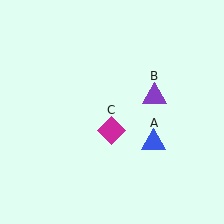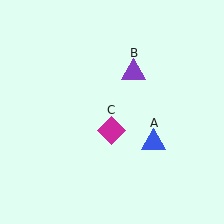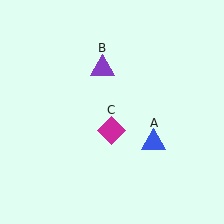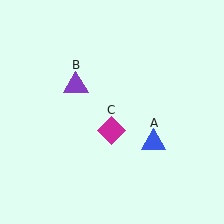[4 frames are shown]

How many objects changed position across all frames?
1 object changed position: purple triangle (object B).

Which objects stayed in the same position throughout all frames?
Blue triangle (object A) and magenta diamond (object C) remained stationary.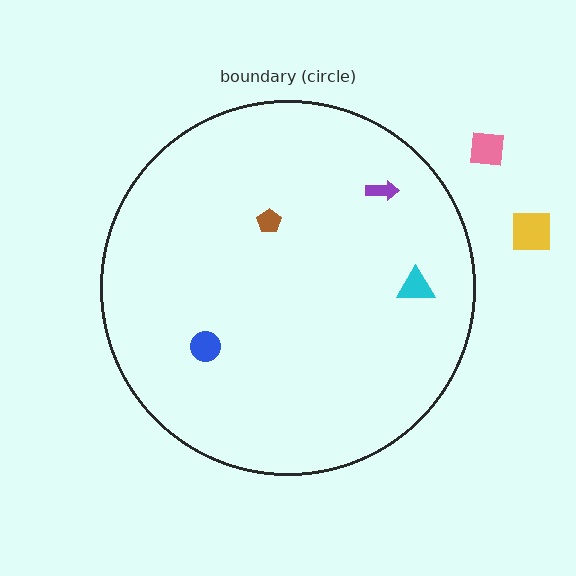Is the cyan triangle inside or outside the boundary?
Inside.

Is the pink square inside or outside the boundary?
Outside.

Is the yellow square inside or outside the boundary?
Outside.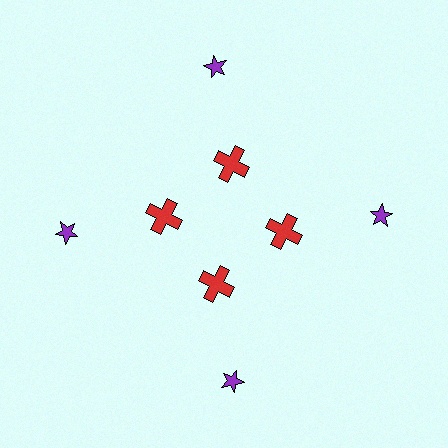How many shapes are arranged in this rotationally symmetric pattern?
There are 8 shapes, arranged in 4 groups of 2.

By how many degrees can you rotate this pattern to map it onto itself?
The pattern maps onto itself every 90 degrees of rotation.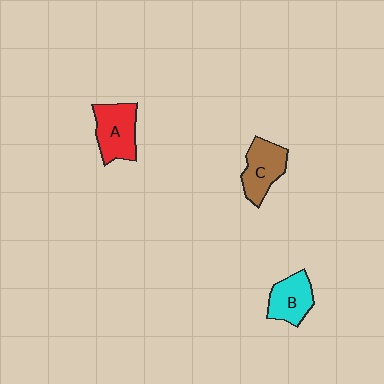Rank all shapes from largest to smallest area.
From largest to smallest: A (red), C (brown), B (cyan).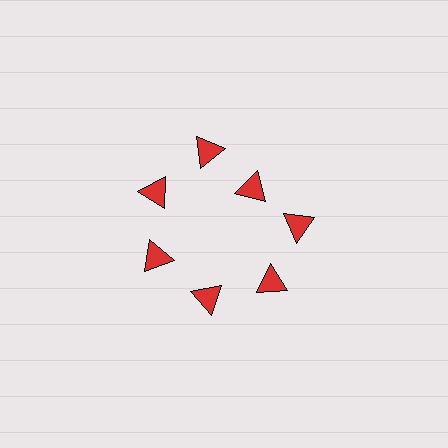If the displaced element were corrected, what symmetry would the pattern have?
It would have 7-fold rotational symmetry — the pattern would map onto itself every 51 degrees.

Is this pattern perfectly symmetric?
No. The 7 red triangles are arranged in a ring, but one element near the 1 o'clock position is pulled inward toward the center, breaking the 7-fold rotational symmetry.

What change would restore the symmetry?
The symmetry would be restored by moving it outward, back onto the ring so that all 7 triangles sit at equal angles and equal distance from the center.